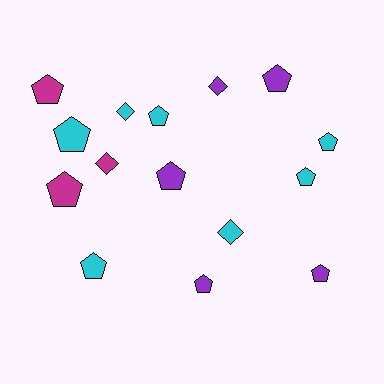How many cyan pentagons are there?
There are 5 cyan pentagons.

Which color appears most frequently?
Cyan, with 7 objects.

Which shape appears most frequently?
Pentagon, with 11 objects.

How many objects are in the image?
There are 15 objects.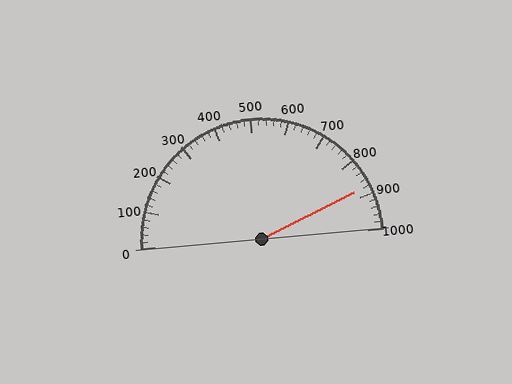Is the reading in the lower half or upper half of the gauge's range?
The reading is in the upper half of the range (0 to 1000).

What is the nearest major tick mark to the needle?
The nearest major tick mark is 900.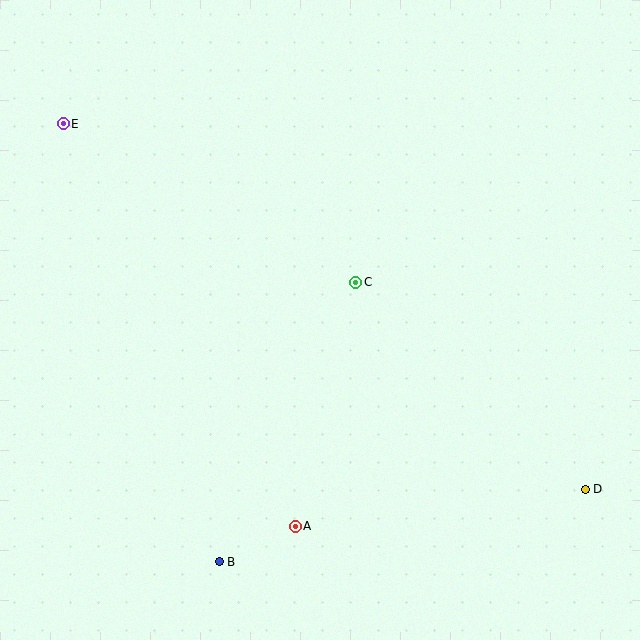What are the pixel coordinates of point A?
Point A is at (295, 526).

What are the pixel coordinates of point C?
Point C is at (356, 282).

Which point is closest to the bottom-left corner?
Point B is closest to the bottom-left corner.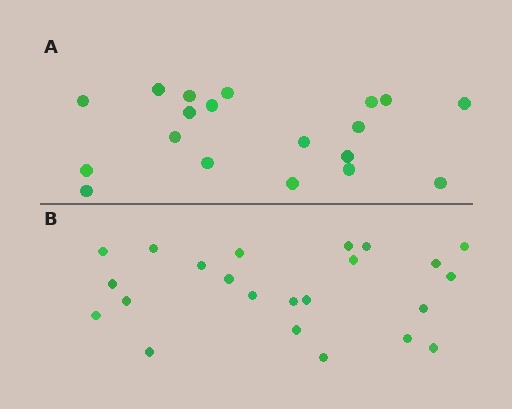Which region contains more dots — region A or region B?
Region B (the bottom region) has more dots.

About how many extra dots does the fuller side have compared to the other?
Region B has about 4 more dots than region A.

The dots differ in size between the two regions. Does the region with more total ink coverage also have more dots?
No. Region A has more total ink coverage because its dots are larger, but region B actually contains more individual dots. Total area can be misleading — the number of items is what matters here.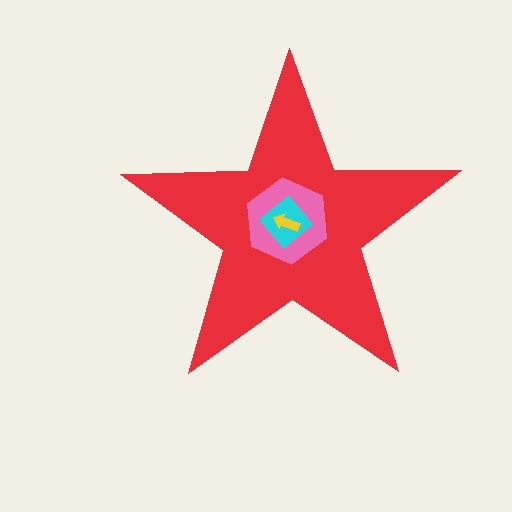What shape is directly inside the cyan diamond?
The yellow arrow.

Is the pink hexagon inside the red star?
Yes.